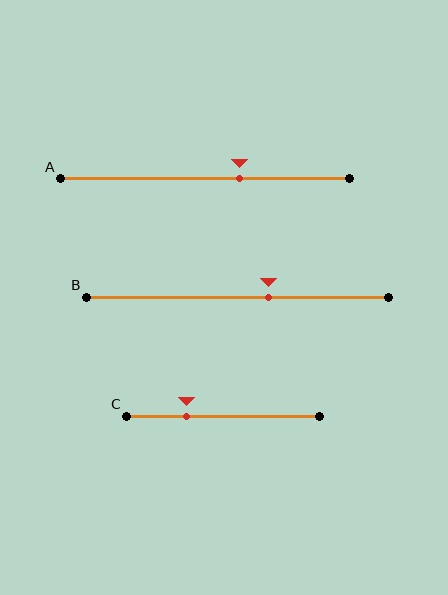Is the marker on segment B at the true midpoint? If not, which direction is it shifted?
No, the marker on segment B is shifted to the right by about 10% of the segment length.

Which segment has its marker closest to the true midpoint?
Segment B has its marker closest to the true midpoint.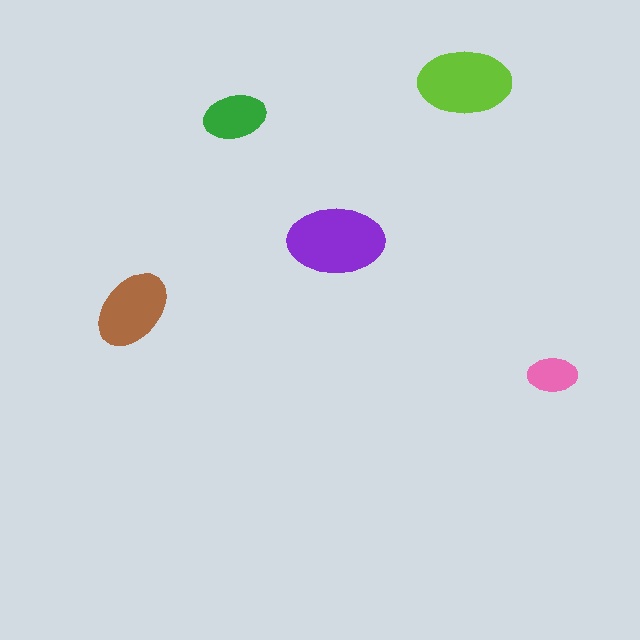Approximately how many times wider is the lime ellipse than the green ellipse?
About 1.5 times wider.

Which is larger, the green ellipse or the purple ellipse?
The purple one.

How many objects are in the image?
There are 5 objects in the image.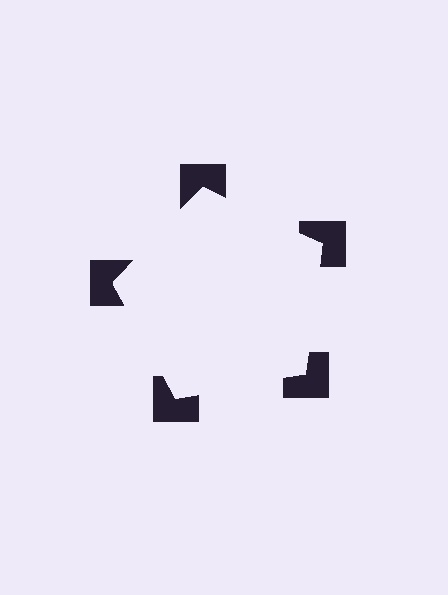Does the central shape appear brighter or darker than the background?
It typically appears slightly brighter than the background, even though no actual brightness change is drawn.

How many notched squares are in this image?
There are 5 — one at each vertex of the illusory pentagon.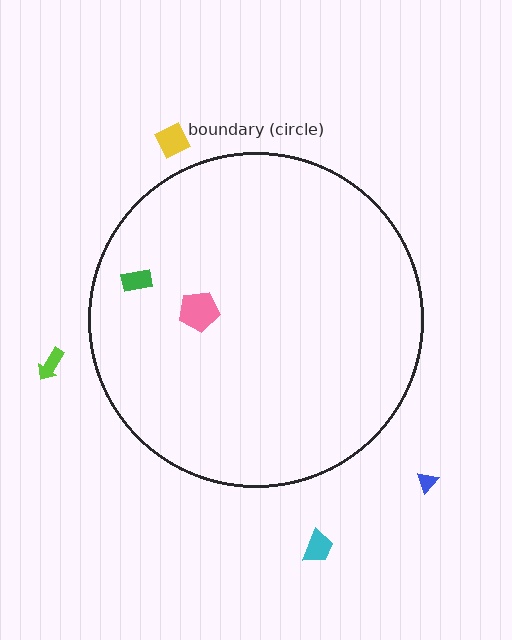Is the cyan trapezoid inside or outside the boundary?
Outside.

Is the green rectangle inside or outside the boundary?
Inside.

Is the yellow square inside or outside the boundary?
Outside.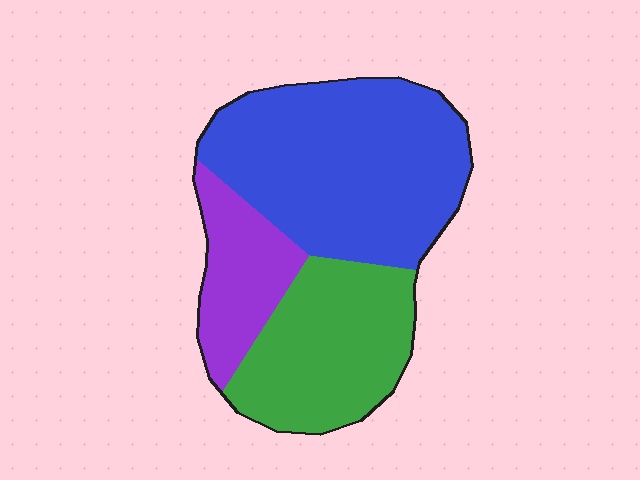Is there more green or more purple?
Green.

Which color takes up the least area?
Purple, at roughly 20%.